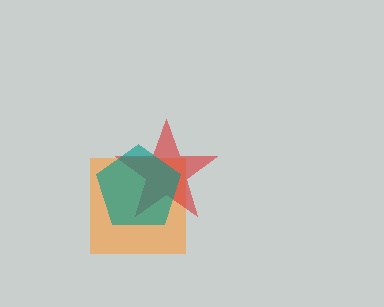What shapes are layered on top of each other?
The layered shapes are: an orange square, a red star, a teal pentagon.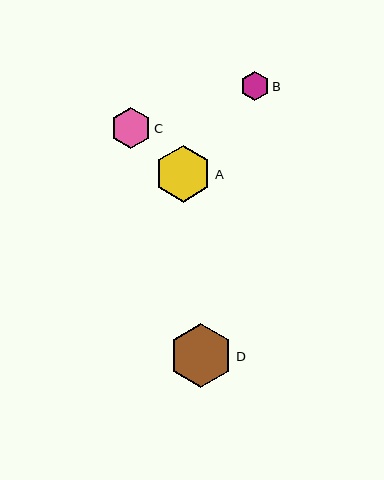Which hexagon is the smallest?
Hexagon B is the smallest with a size of approximately 29 pixels.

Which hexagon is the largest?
Hexagon D is the largest with a size of approximately 64 pixels.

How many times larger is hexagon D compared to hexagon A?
Hexagon D is approximately 1.1 times the size of hexagon A.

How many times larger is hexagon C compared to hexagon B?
Hexagon C is approximately 1.4 times the size of hexagon B.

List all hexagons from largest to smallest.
From largest to smallest: D, A, C, B.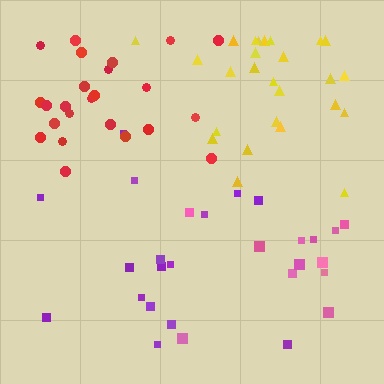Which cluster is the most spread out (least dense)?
Purple.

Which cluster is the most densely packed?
Red.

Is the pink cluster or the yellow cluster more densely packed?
Yellow.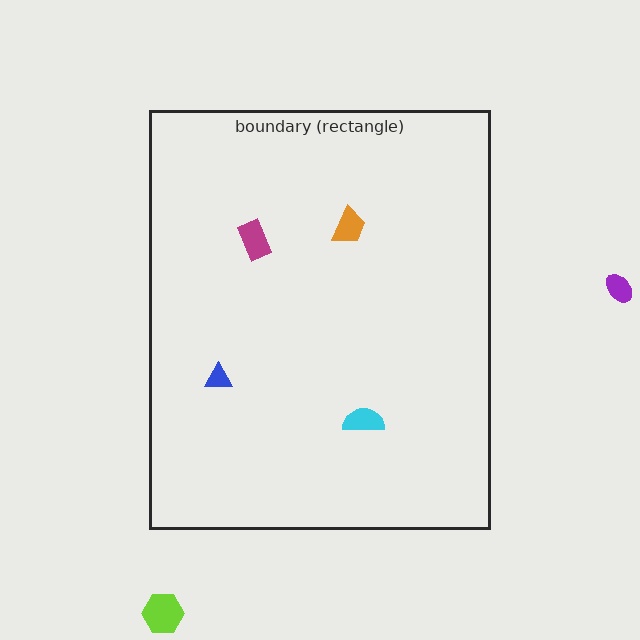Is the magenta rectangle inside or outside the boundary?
Inside.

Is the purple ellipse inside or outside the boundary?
Outside.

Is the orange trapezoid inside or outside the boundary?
Inside.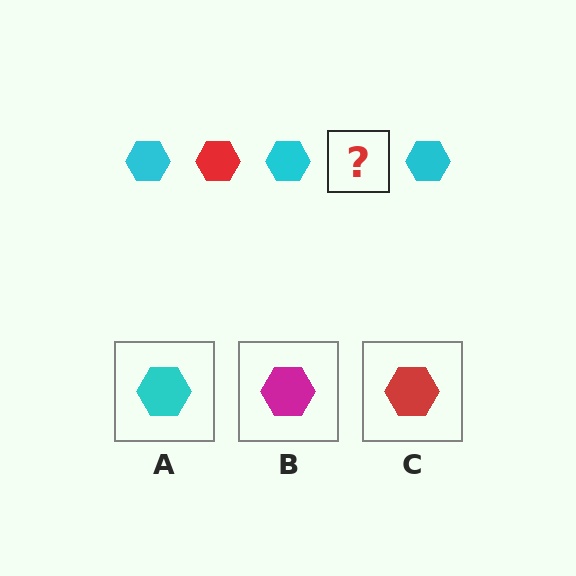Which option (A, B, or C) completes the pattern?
C.